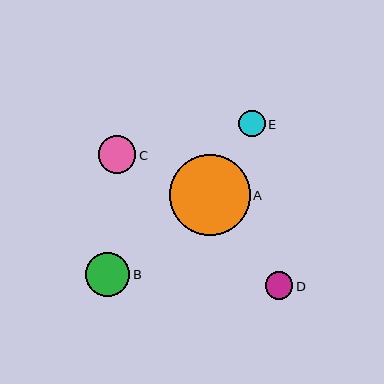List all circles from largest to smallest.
From largest to smallest: A, B, C, D, E.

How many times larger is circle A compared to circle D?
Circle A is approximately 2.9 times the size of circle D.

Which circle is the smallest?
Circle E is the smallest with a size of approximately 26 pixels.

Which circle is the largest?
Circle A is the largest with a size of approximately 81 pixels.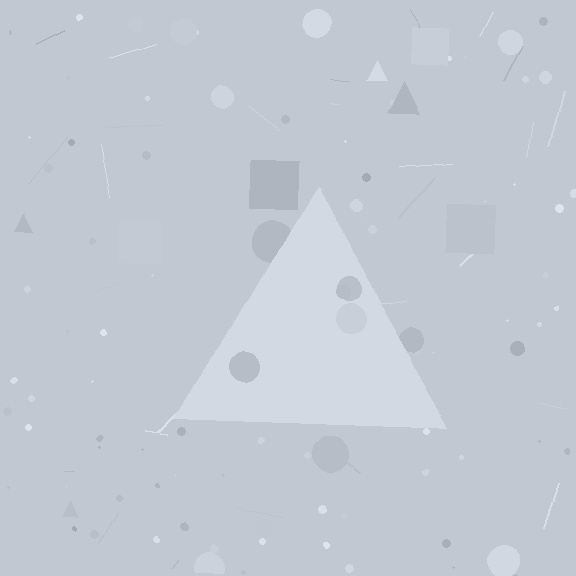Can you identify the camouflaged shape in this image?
The camouflaged shape is a triangle.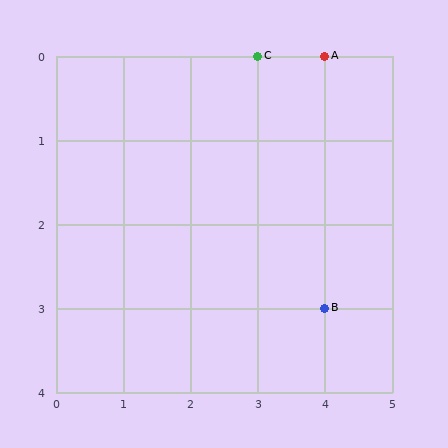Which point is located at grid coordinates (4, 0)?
Point A is at (4, 0).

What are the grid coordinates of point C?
Point C is at grid coordinates (3, 0).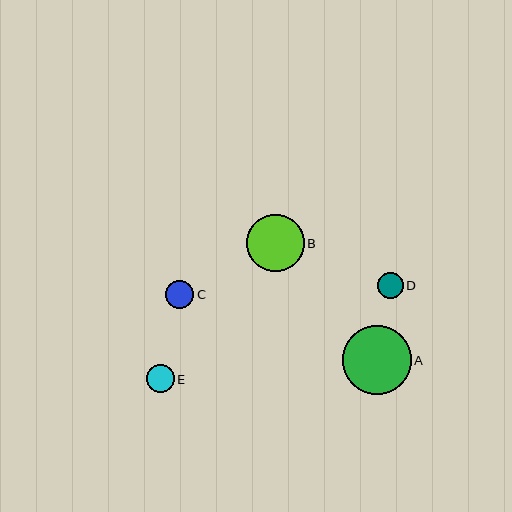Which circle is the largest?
Circle A is the largest with a size of approximately 69 pixels.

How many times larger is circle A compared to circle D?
Circle A is approximately 2.6 times the size of circle D.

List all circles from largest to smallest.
From largest to smallest: A, B, C, E, D.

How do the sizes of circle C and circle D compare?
Circle C and circle D are approximately the same size.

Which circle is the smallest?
Circle D is the smallest with a size of approximately 26 pixels.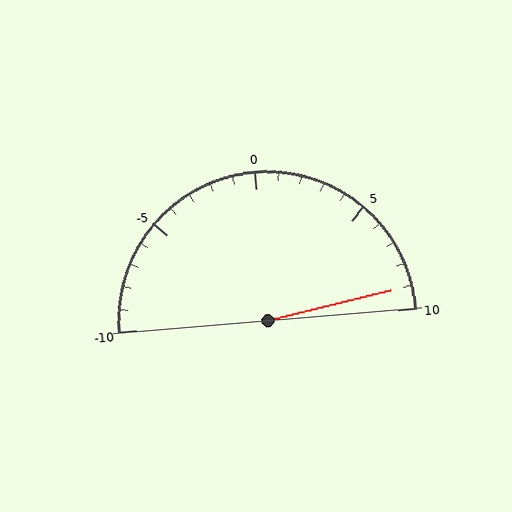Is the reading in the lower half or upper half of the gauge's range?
The reading is in the upper half of the range (-10 to 10).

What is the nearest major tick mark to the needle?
The nearest major tick mark is 10.